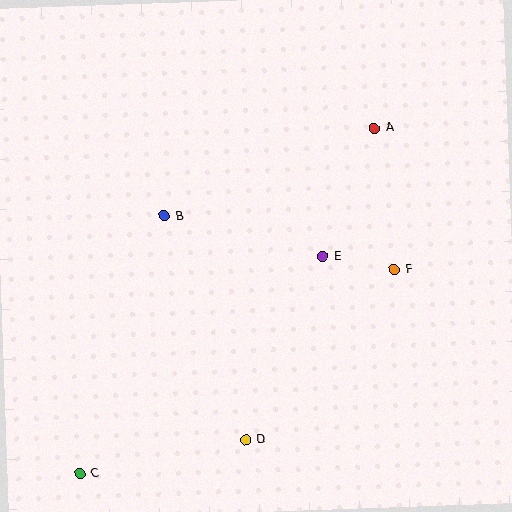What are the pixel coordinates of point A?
Point A is at (374, 128).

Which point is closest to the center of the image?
Point E at (323, 257) is closest to the center.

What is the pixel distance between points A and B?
The distance between A and B is 227 pixels.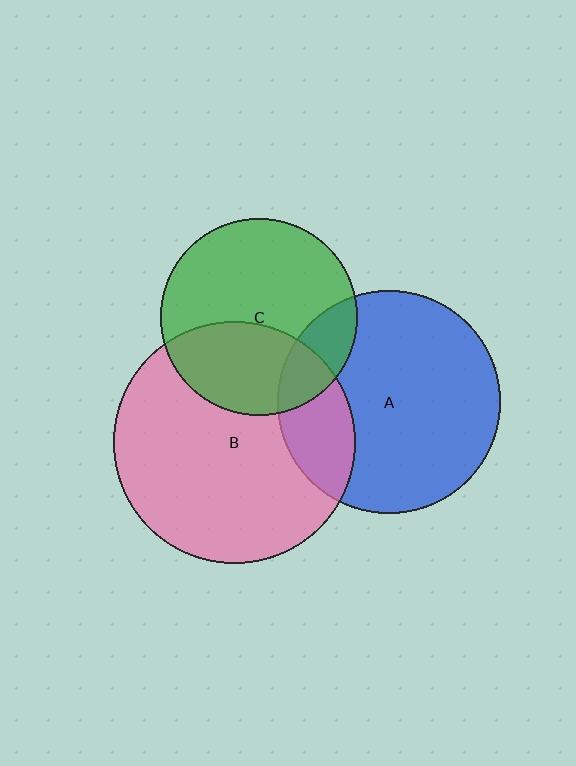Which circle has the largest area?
Circle B (pink).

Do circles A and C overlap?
Yes.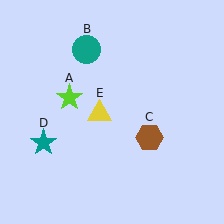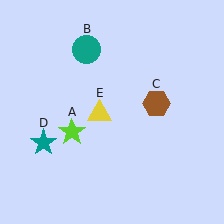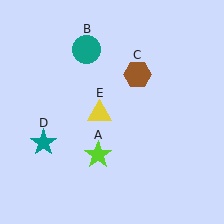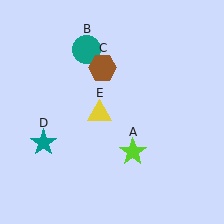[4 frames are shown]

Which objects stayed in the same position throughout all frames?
Teal circle (object B) and teal star (object D) and yellow triangle (object E) remained stationary.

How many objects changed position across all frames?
2 objects changed position: lime star (object A), brown hexagon (object C).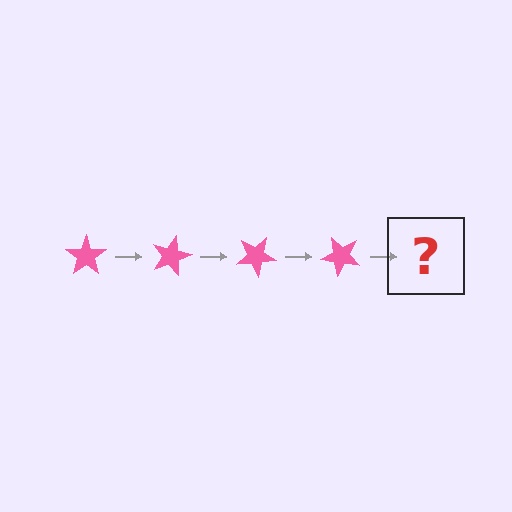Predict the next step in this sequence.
The next step is a pink star rotated 60 degrees.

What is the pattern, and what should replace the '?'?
The pattern is that the star rotates 15 degrees each step. The '?' should be a pink star rotated 60 degrees.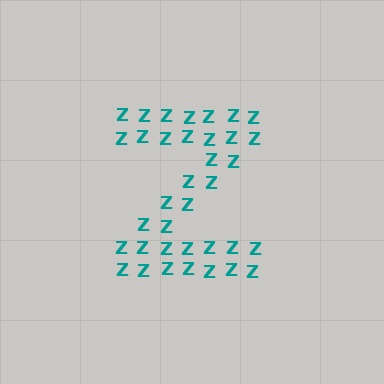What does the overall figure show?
The overall figure shows the letter Z.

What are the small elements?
The small elements are letter Z's.